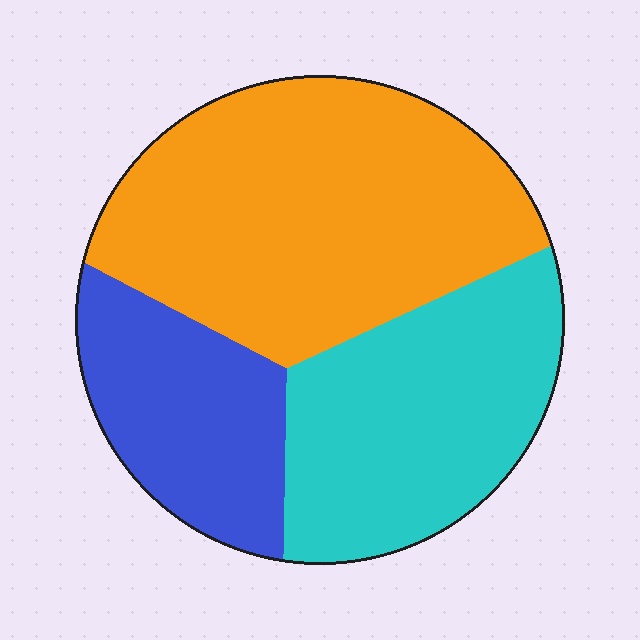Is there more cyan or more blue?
Cyan.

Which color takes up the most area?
Orange, at roughly 45%.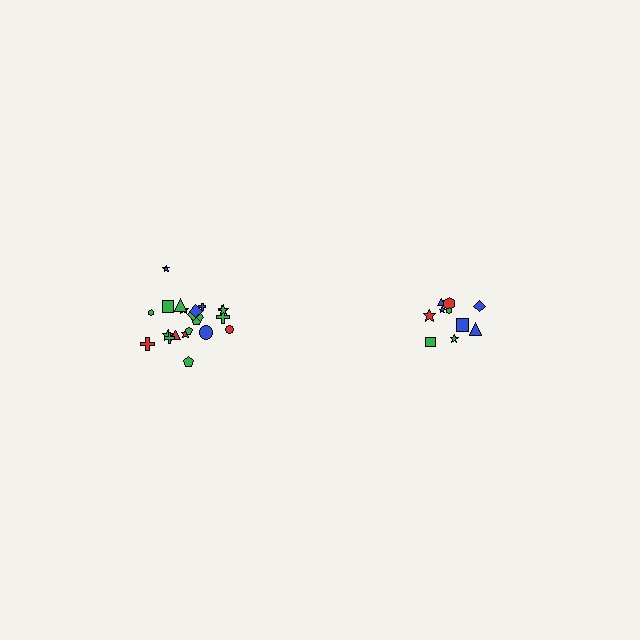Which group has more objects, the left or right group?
The left group.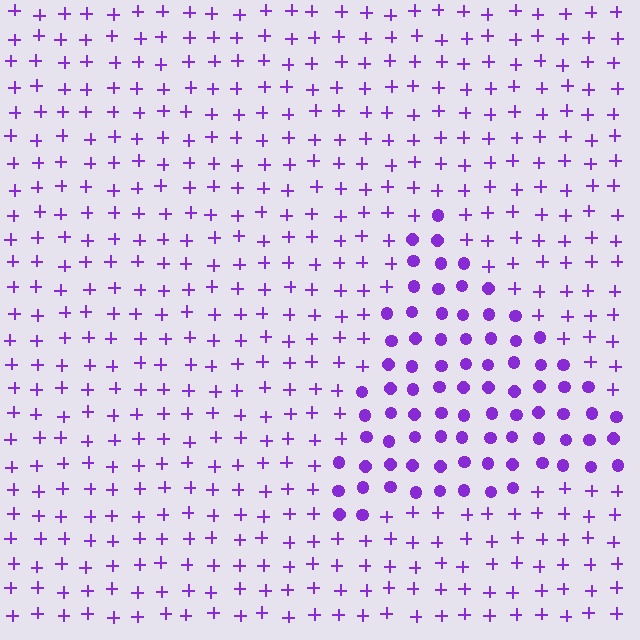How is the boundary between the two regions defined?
The boundary is defined by a change in element shape: circles inside vs. plus signs outside. All elements share the same color and spacing.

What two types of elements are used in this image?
The image uses circles inside the triangle region and plus signs outside it.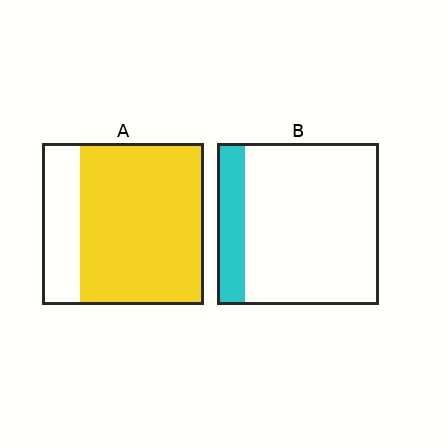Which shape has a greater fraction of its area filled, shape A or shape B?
Shape A.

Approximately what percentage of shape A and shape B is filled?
A is approximately 75% and B is approximately 15%.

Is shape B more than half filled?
No.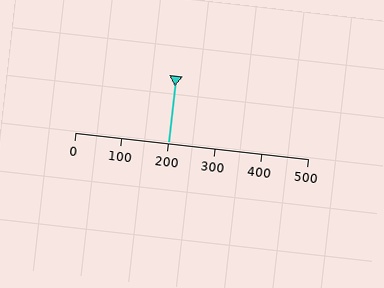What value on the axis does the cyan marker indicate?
The marker indicates approximately 200.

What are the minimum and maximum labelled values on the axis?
The axis runs from 0 to 500.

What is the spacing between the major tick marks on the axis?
The major ticks are spaced 100 apart.